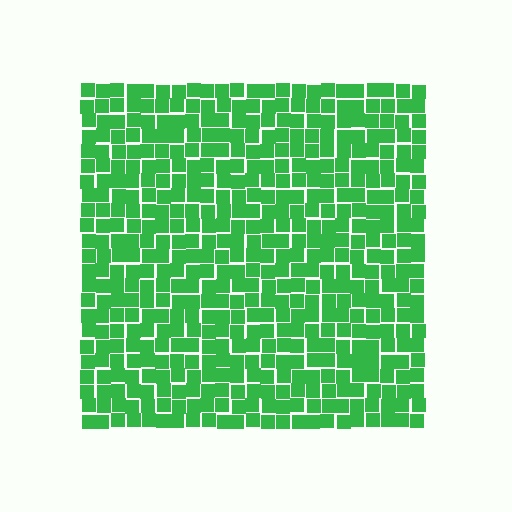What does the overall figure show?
The overall figure shows a square.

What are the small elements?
The small elements are squares.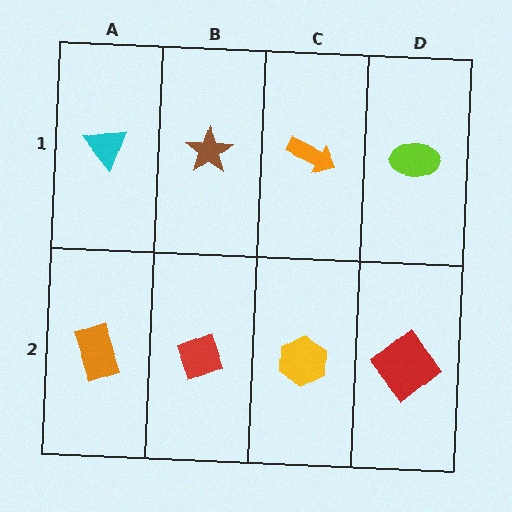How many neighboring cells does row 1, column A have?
2.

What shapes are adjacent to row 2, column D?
A lime ellipse (row 1, column D), a yellow hexagon (row 2, column C).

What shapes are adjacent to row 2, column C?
An orange arrow (row 1, column C), a red diamond (row 2, column B), a red diamond (row 2, column D).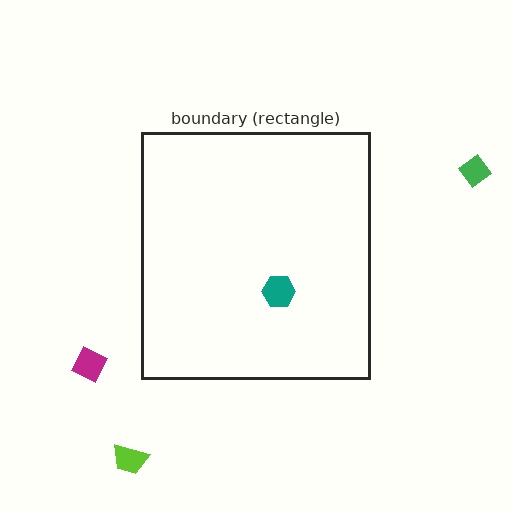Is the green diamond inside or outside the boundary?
Outside.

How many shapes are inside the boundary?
1 inside, 3 outside.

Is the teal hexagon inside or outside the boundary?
Inside.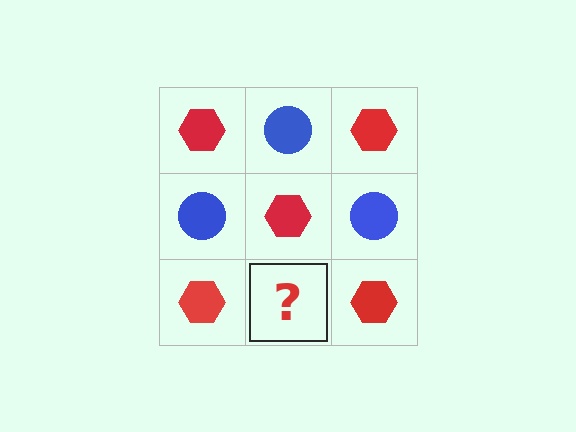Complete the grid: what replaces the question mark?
The question mark should be replaced with a blue circle.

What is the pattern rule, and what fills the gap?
The rule is that it alternates red hexagon and blue circle in a checkerboard pattern. The gap should be filled with a blue circle.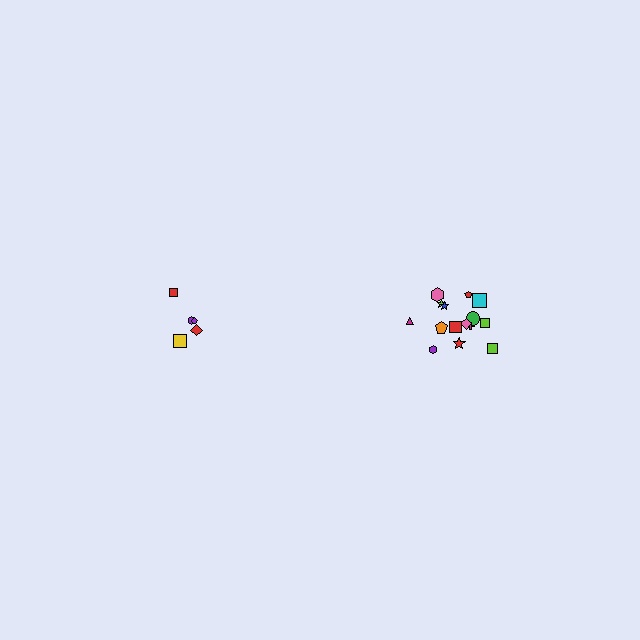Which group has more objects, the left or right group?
The right group.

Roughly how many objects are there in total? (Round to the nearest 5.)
Roughly 20 objects in total.